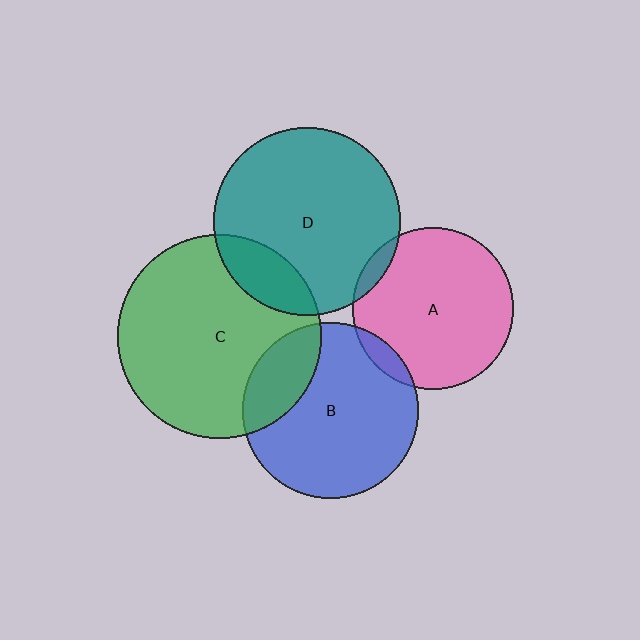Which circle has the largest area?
Circle C (green).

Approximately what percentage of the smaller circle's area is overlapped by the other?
Approximately 20%.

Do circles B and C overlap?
Yes.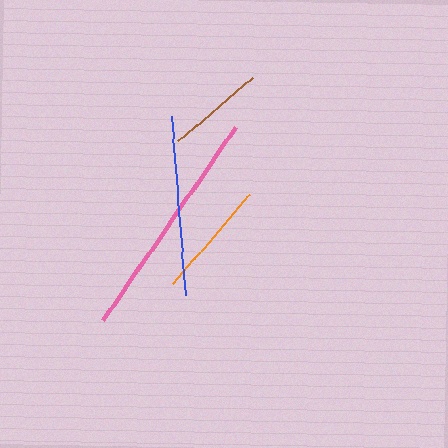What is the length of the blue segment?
The blue segment is approximately 179 pixels long.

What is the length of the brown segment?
The brown segment is approximately 97 pixels long.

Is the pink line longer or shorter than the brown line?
The pink line is longer than the brown line.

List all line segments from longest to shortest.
From longest to shortest: pink, blue, orange, brown.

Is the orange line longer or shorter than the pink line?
The pink line is longer than the orange line.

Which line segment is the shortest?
The brown line is the shortest at approximately 97 pixels.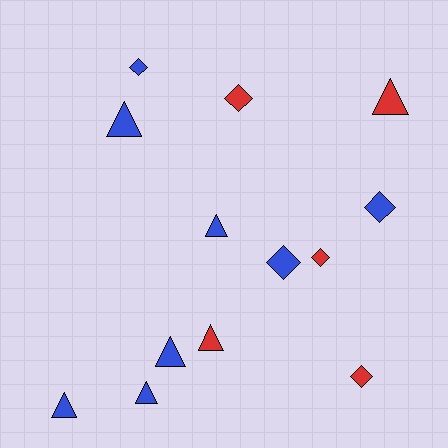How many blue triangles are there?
There are 5 blue triangles.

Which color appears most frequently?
Blue, with 8 objects.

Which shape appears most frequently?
Triangle, with 7 objects.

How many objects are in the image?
There are 13 objects.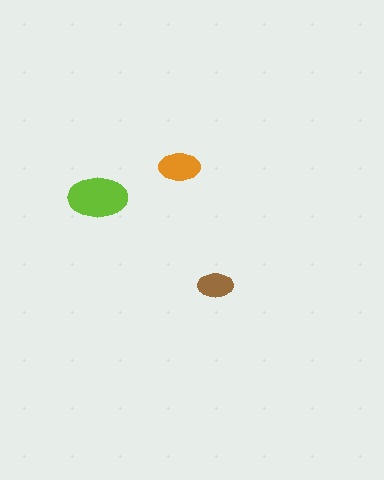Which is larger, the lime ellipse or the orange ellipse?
The lime one.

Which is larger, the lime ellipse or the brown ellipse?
The lime one.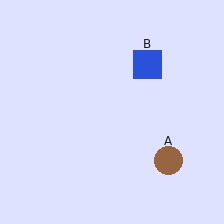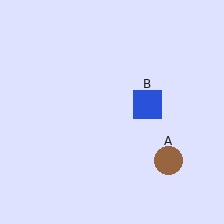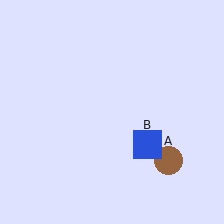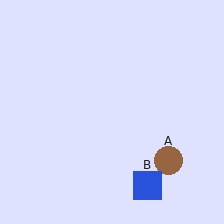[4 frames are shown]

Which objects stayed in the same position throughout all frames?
Brown circle (object A) remained stationary.